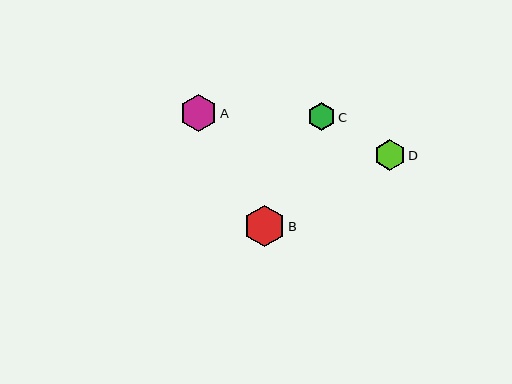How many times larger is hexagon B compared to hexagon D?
Hexagon B is approximately 1.3 times the size of hexagon D.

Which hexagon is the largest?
Hexagon B is the largest with a size of approximately 41 pixels.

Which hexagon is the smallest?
Hexagon C is the smallest with a size of approximately 28 pixels.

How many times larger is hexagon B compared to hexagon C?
Hexagon B is approximately 1.5 times the size of hexagon C.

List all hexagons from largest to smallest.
From largest to smallest: B, A, D, C.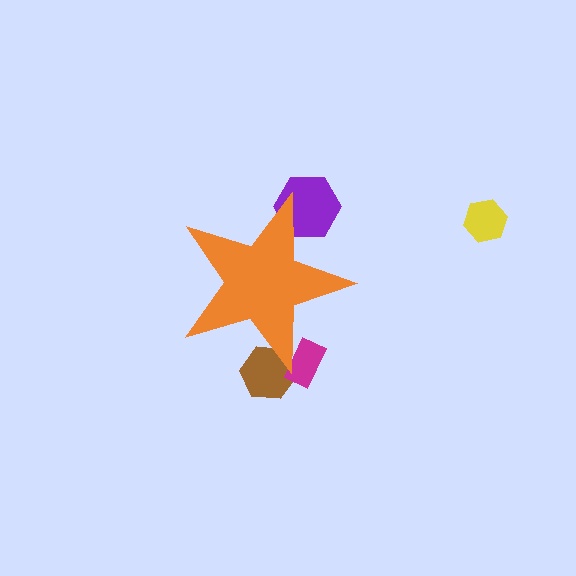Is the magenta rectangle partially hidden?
Yes, the magenta rectangle is partially hidden behind the orange star.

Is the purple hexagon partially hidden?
Yes, the purple hexagon is partially hidden behind the orange star.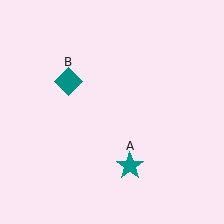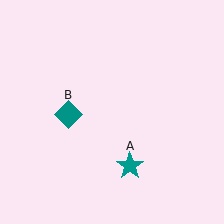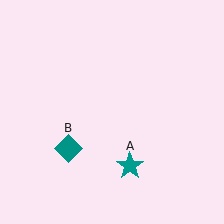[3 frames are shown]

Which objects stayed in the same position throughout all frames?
Teal star (object A) remained stationary.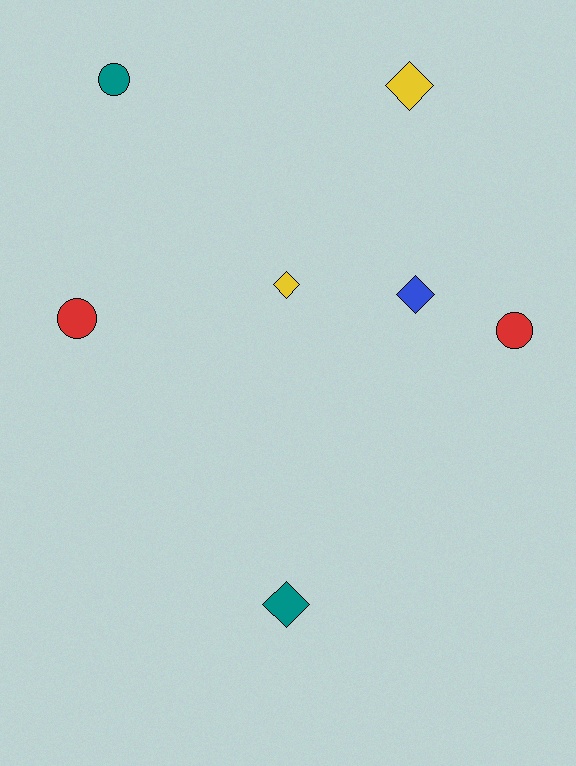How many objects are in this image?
There are 7 objects.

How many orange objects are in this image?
There are no orange objects.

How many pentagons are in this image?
There are no pentagons.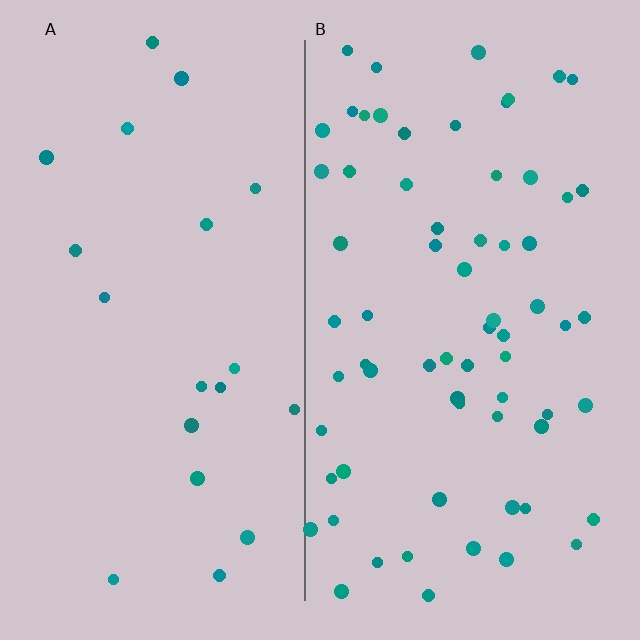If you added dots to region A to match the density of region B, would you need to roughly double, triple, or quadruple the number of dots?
Approximately triple.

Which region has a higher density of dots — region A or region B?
B (the right).